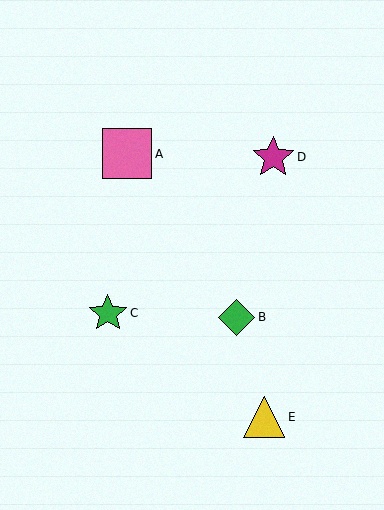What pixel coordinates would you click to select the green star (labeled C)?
Click at (108, 313) to select the green star C.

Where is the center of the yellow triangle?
The center of the yellow triangle is at (264, 417).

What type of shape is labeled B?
Shape B is a green diamond.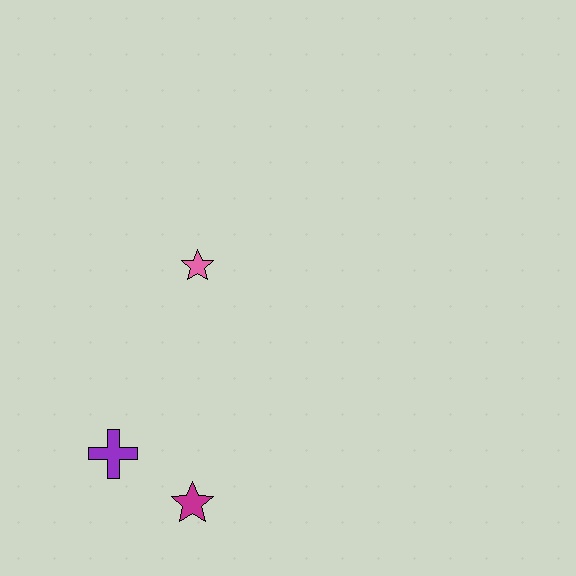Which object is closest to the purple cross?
The magenta star is closest to the purple cross.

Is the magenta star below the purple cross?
Yes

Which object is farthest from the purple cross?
The pink star is farthest from the purple cross.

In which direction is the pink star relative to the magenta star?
The pink star is above the magenta star.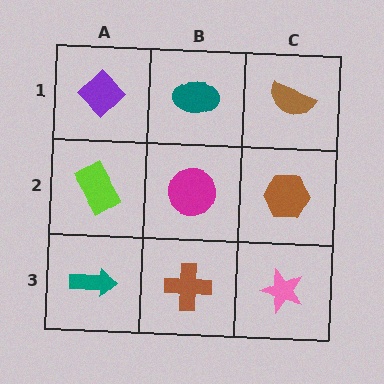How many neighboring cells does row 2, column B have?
4.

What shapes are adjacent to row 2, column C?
A brown semicircle (row 1, column C), a pink star (row 3, column C), a magenta circle (row 2, column B).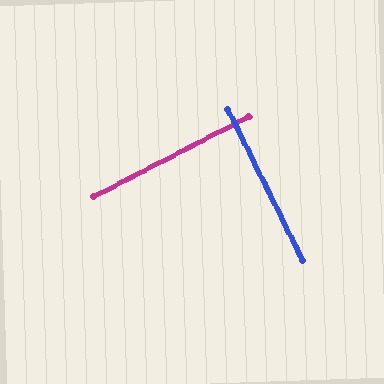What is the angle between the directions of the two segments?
Approximately 89 degrees.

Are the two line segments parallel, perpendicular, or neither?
Perpendicular — they meet at approximately 89°.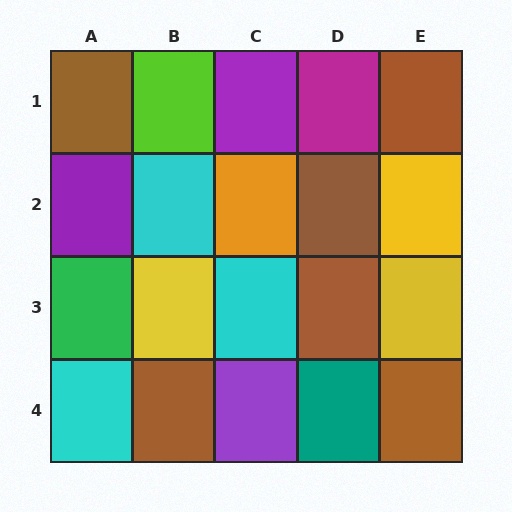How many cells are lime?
1 cell is lime.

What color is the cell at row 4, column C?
Purple.